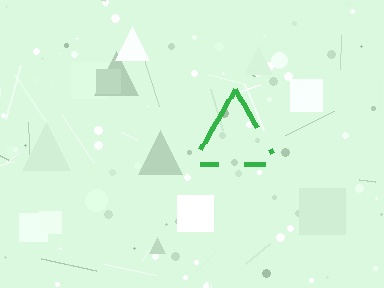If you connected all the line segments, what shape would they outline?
They would outline a triangle.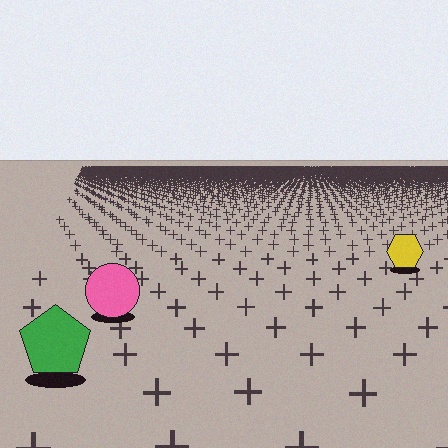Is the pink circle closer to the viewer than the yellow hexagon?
Yes. The pink circle is closer — you can tell from the texture gradient: the ground texture is coarser near it.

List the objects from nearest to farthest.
From nearest to farthest: the green pentagon, the pink circle, the yellow hexagon.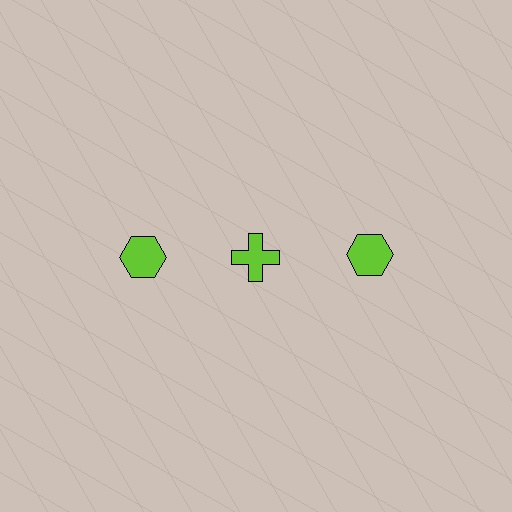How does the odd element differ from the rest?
It has a different shape: cross instead of hexagon.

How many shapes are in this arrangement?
There are 3 shapes arranged in a grid pattern.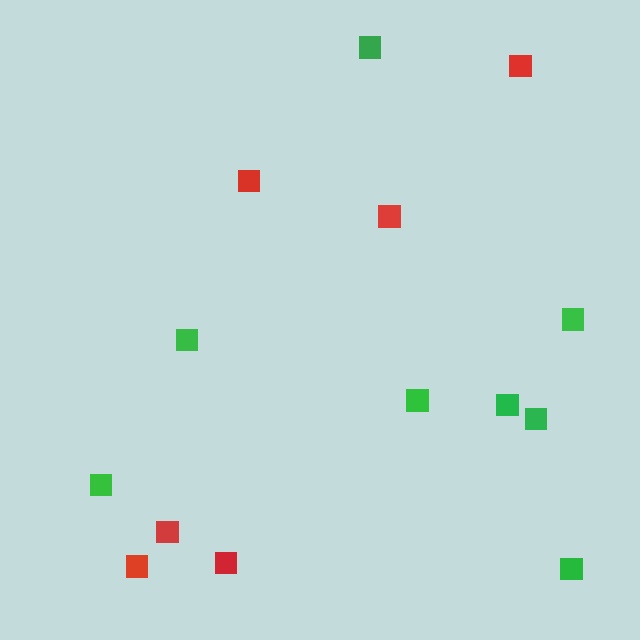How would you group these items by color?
There are 2 groups: one group of green squares (8) and one group of red squares (6).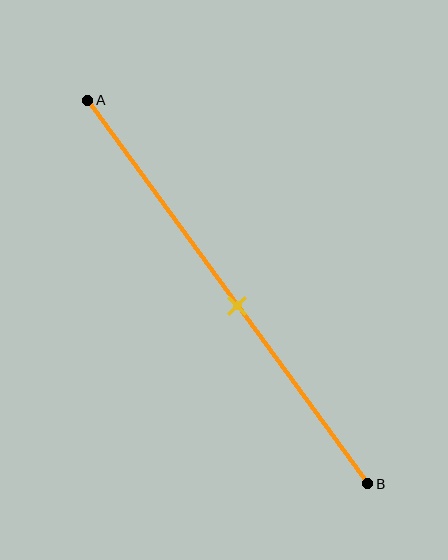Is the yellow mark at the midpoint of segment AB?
No, the mark is at about 55% from A, not at the 50% midpoint.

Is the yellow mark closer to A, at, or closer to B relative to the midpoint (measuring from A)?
The yellow mark is closer to point B than the midpoint of segment AB.